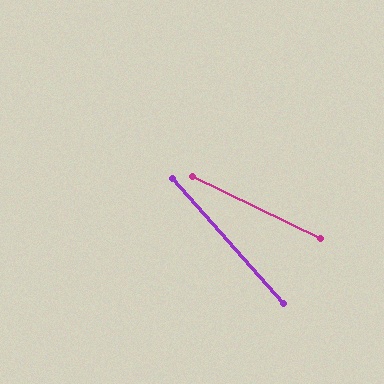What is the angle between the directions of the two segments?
Approximately 23 degrees.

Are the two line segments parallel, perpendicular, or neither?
Neither parallel nor perpendicular — they differ by about 23°.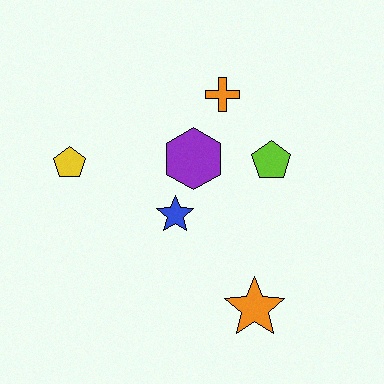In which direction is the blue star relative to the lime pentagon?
The blue star is to the left of the lime pentagon.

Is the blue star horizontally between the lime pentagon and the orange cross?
No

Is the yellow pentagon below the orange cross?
Yes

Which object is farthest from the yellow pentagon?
The orange star is farthest from the yellow pentagon.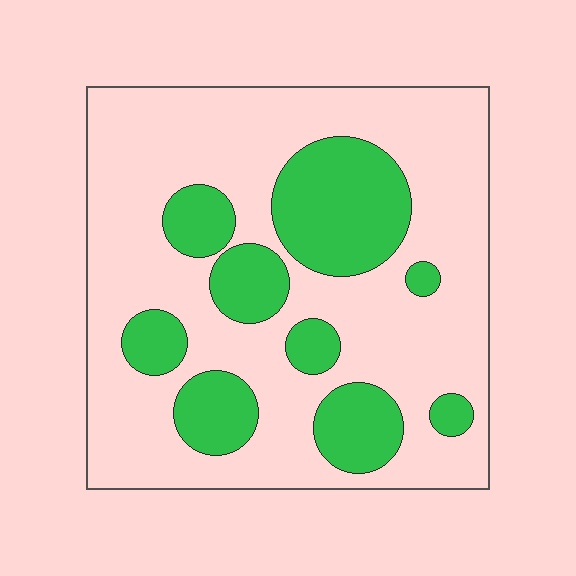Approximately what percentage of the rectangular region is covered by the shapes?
Approximately 30%.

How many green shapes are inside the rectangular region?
9.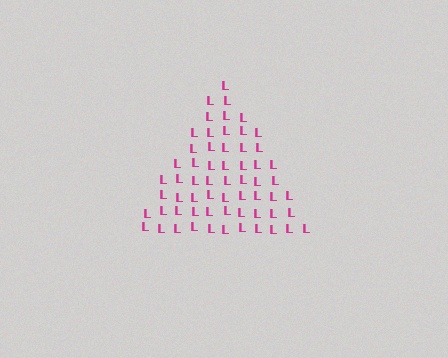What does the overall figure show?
The overall figure shows a triangle.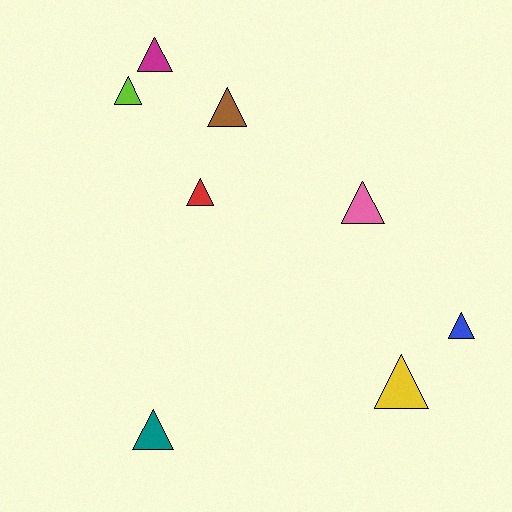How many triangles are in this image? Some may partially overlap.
There are 8 triangles.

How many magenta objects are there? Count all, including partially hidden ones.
There is 1 magenta object.